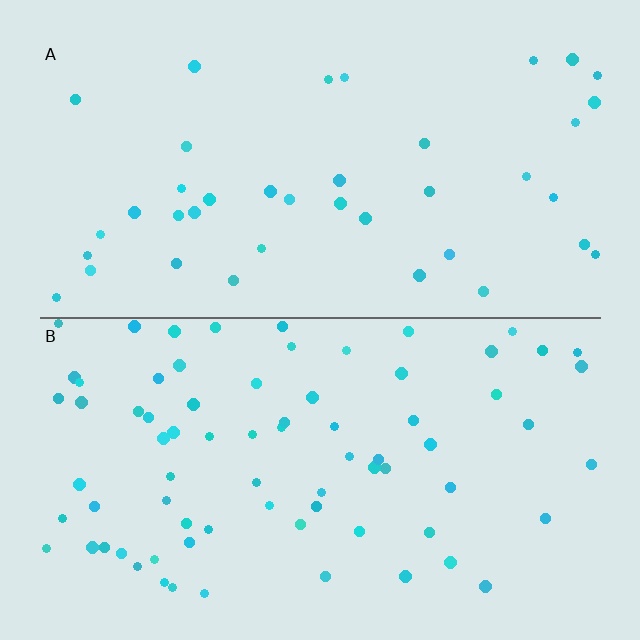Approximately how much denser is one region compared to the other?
Approximately 1.9× — region B over region A.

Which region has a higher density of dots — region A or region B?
B (the bottom).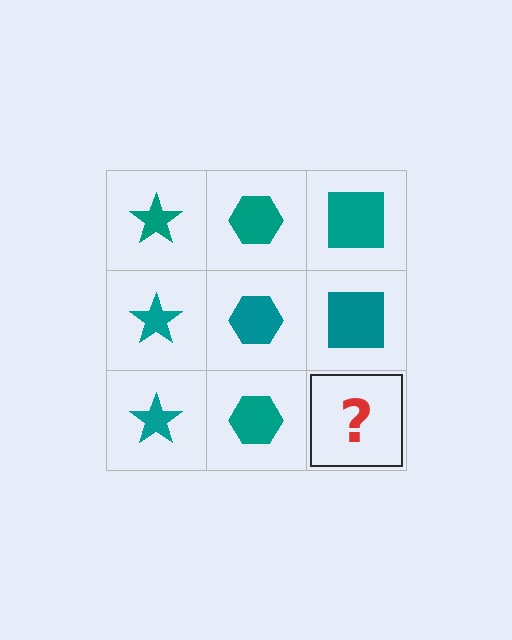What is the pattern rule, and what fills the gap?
The rule is that each column has a consistent shape. The gap should be filled with a teal square.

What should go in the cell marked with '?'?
The missing cell should contain a teal square.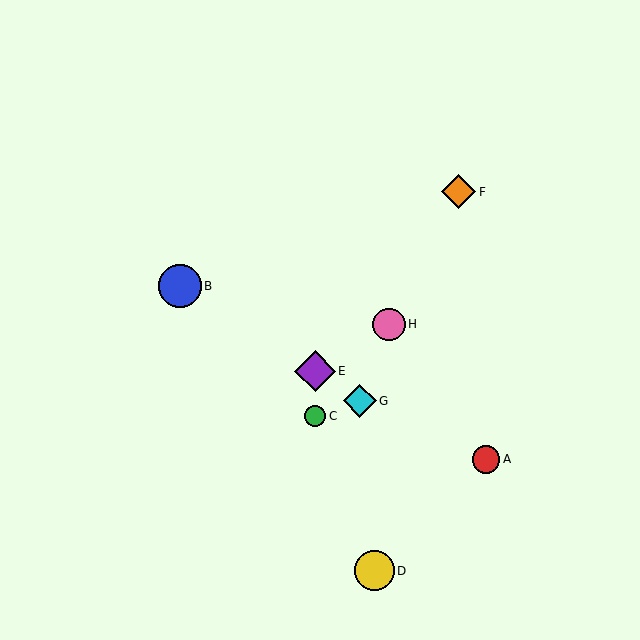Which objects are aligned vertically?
Objects C, E are aligned vertically.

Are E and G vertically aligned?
No, E is at x≈315 and G is at x≈360.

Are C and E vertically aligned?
Yes, both are at x≈315.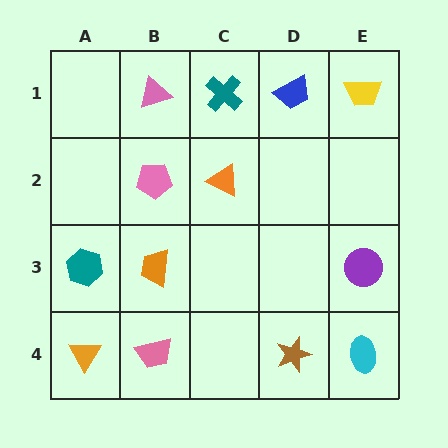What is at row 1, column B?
A pink triangle.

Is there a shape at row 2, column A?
No, that cell is empty.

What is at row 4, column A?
An orange triangle.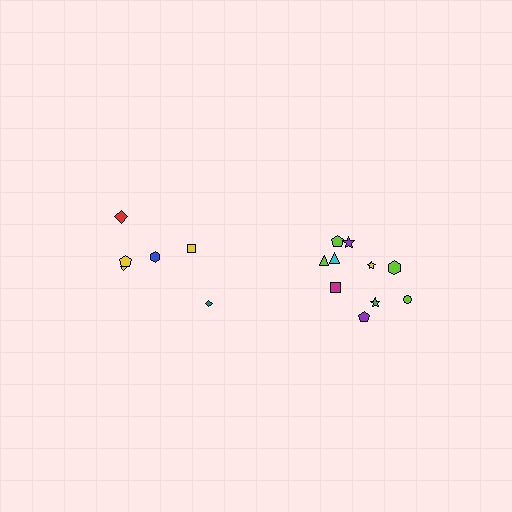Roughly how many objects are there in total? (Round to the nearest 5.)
Roughly 15 objects in total.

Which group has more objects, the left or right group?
The right group.